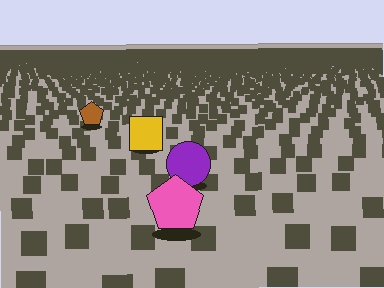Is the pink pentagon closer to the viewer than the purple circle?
Yes. The pink pentagon is closer — you can tell from the texture gradient: the ground texture is coarser near it.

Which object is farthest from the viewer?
The brown pentagon is farthest from the viewer. It appears smaller and the ground texture around it is denser.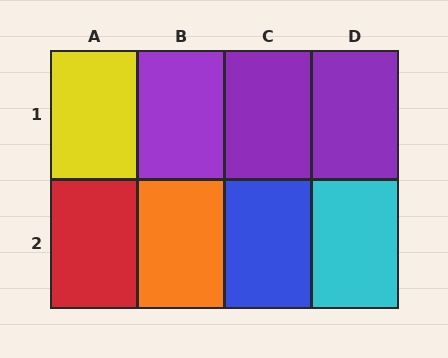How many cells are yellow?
1 cell is yellow.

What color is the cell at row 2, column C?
Blue.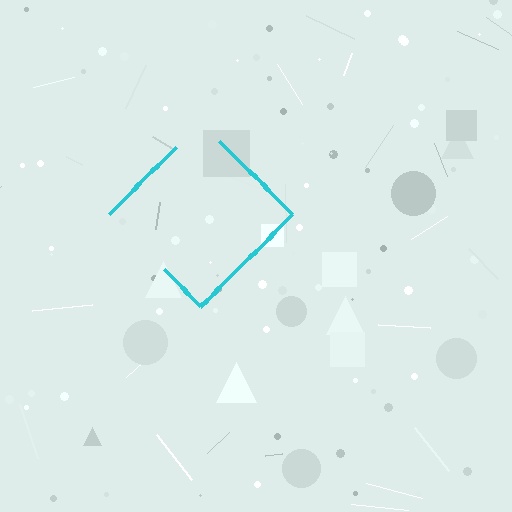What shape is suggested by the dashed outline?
The dashed outline suggests a diamond.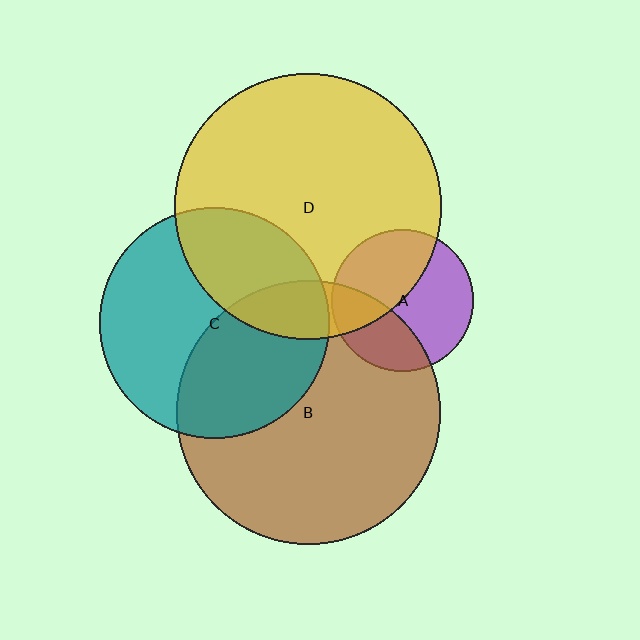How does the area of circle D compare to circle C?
Approximately 1.3 times.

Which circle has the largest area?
Circle D (yellow).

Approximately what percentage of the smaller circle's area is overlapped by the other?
Approximately 30%.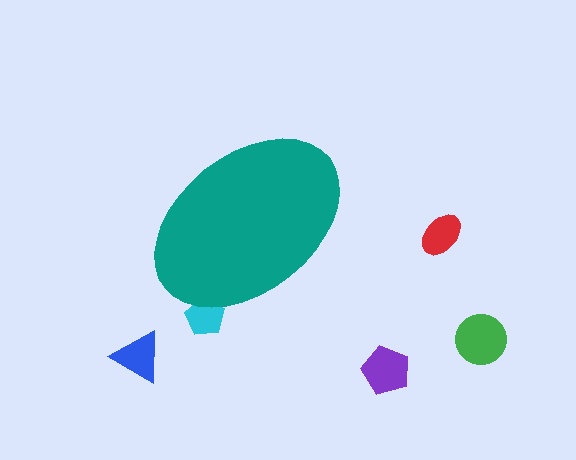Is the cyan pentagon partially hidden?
Yes, the cyan pentagon is partially hidden behind the teal ellipse.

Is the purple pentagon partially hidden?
No, the purple pentagon is fully visible.